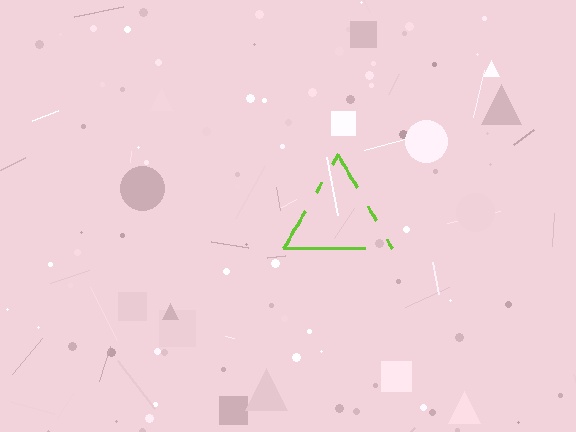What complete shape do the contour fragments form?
The contour fragments form a triangle.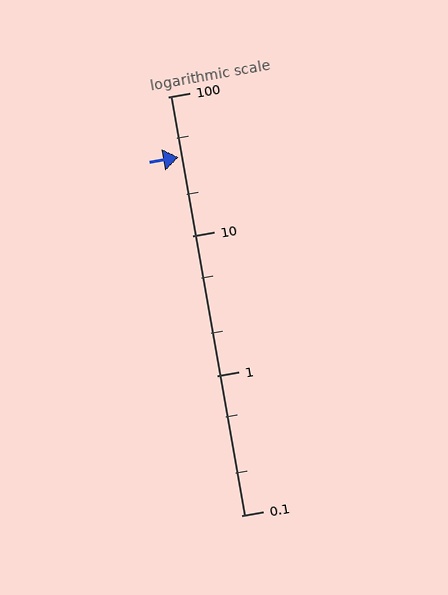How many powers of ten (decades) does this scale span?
The scale spans 3 decades, from 0.1 to 100.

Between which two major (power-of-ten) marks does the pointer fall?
The pointer is between 10 and 100.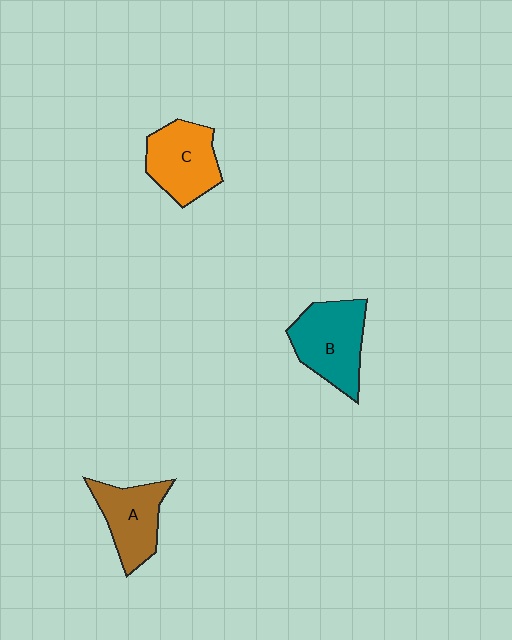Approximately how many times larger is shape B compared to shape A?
Approximately 1.2 times.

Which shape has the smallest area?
Shape A (brown).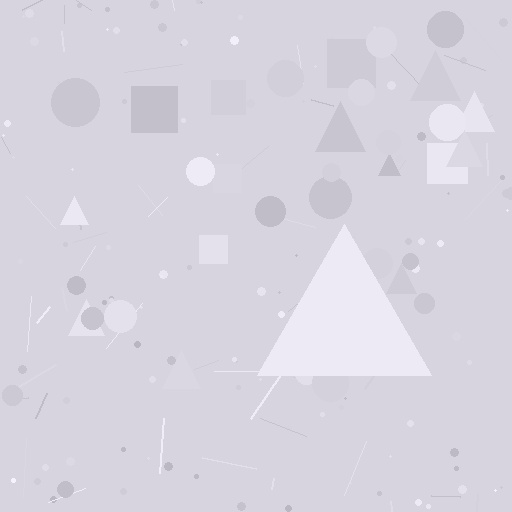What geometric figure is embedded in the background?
A triangle is embedded in the background.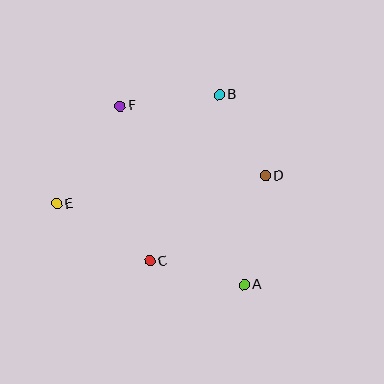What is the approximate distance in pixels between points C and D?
The distance between C and D is approximately 144 pixels.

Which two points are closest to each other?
Points B and D are closest to each other.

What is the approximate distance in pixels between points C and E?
The distance between C and E is approximately 109 pixels.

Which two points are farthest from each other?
Points A and F are farthest from each other.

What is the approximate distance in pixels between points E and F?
The distance between E and F is approximately 117 pixels.